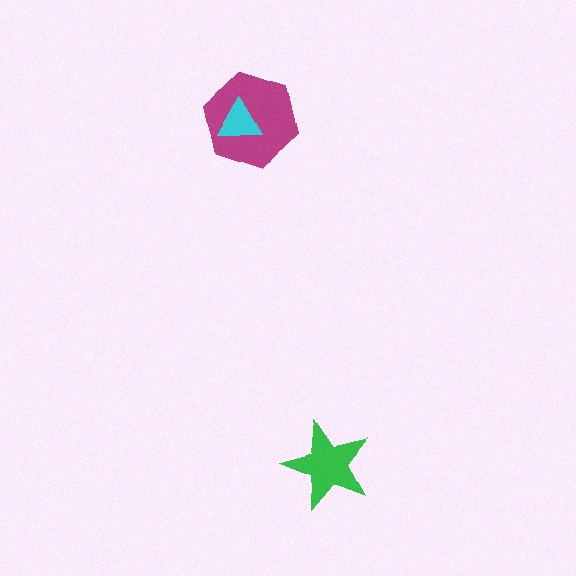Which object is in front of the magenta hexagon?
The cyan triangle is in front of the magenta hexagon.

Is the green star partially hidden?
No, no other shape covers it.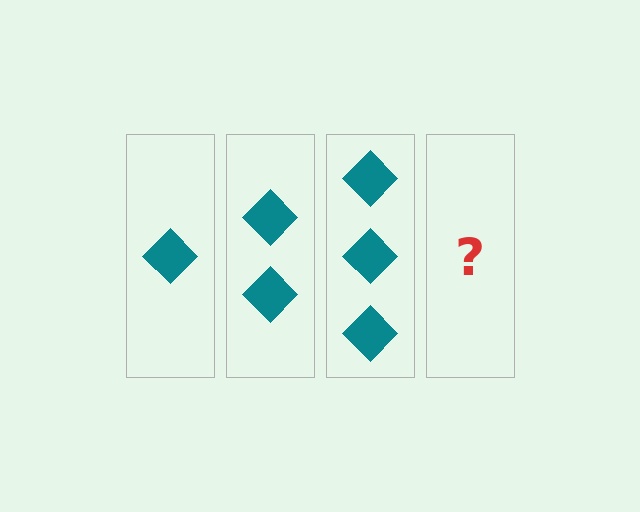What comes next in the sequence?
The next element should be 4 diamonds.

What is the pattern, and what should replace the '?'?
The pattern is that each step adds one more diamond. The '?' should be 4 diamonds.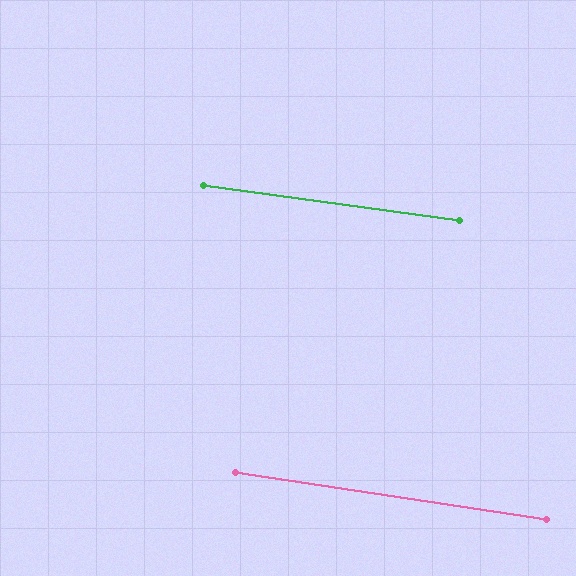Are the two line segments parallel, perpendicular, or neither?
Parallel — their directions differ by only 0.7°.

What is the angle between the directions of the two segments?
Approximately 1 degree.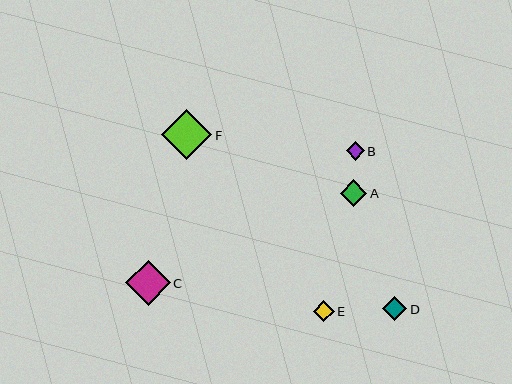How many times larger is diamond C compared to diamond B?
Diamond C is approximately 2.5 times the size of diamond B.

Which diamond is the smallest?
Diamond B is the smallest with a size of approximately 18 pixels.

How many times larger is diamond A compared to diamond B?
Diamond A is approximately 1.5 times the size of diamond B.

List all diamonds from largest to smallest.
From largest to smallest: F, C, A, D, E, B.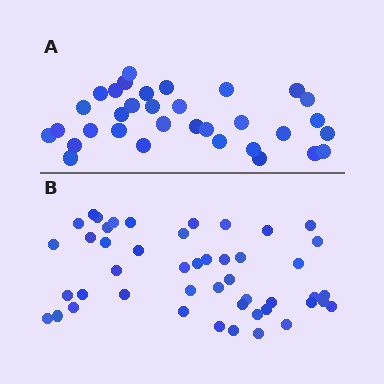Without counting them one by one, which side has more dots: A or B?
Region B (the bottom region) has more dots.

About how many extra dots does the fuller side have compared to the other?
Region B has approximately 15 more dots than region A.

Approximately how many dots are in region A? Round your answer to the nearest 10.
About 30 dots. (The exact count is 33, which rounds to 30.)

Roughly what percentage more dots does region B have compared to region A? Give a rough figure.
About 40% more.